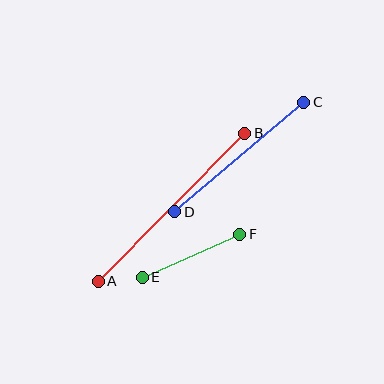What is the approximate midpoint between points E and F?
The midpoint is at approximately (191, 256) pixels.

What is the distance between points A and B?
The distance is approximately 209 pixels.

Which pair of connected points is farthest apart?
Points A and B are farthest apart.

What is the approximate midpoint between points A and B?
The midpoint is at approximately (171, 207) pixels.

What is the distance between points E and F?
The distance is approximately 107 pixels.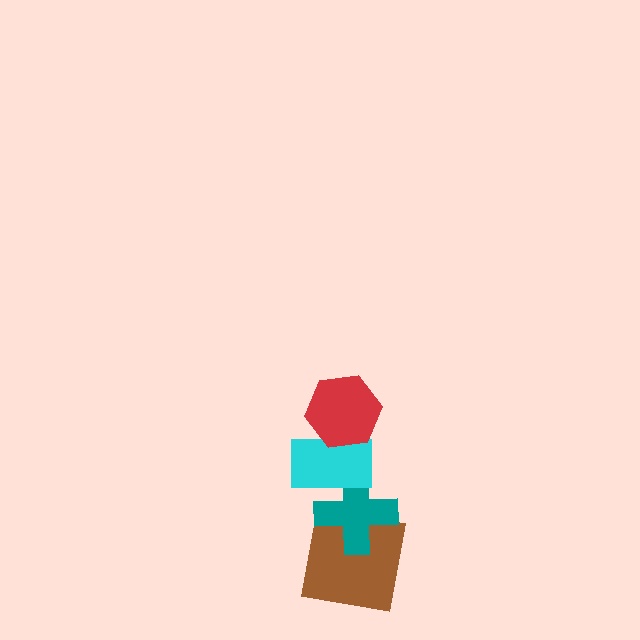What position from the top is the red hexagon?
The red hexagon is 1st from the top.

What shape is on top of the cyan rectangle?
The red hexagon is on top of the cyan rectangle.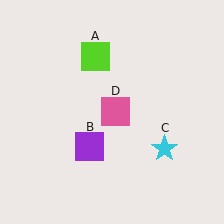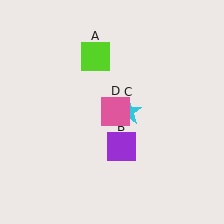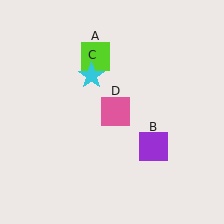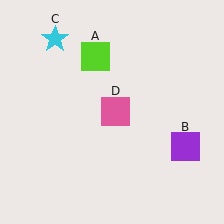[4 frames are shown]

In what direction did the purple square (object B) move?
The purple square (object B) moved right.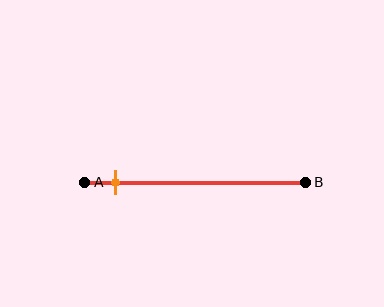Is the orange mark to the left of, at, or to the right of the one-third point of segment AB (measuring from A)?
The orange mark is to the left of the one-third point of segment AB.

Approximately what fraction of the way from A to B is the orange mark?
The orange mark is approximately 15% of the way from A to B.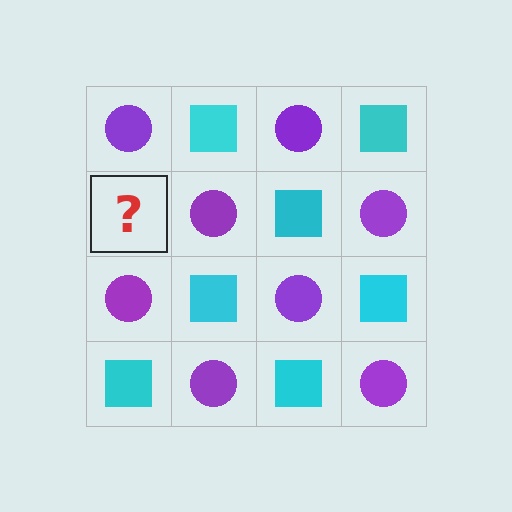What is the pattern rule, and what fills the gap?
The rule is that it alternates purple circle and cyan square in a checkerboard pattern. The gap should be filled with a cyan square.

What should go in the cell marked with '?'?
The missing cell should contain a cyan square.